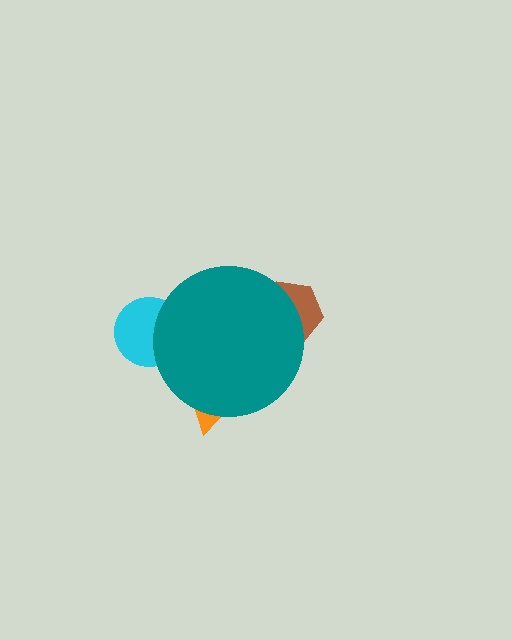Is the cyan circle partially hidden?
Yes, the cyan circle is partially hidden behind the teal circle.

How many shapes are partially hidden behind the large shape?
3 shapes are partially hidden.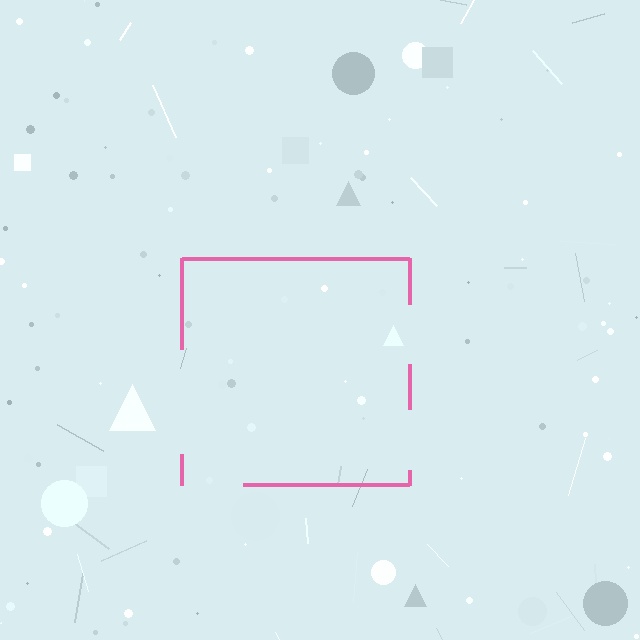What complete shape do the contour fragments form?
The contour fragments form a square.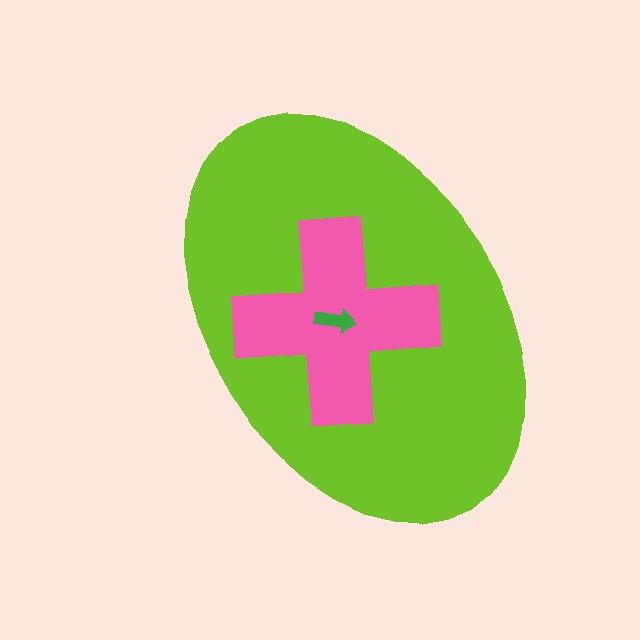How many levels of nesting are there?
3.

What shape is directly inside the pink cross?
The green arrow.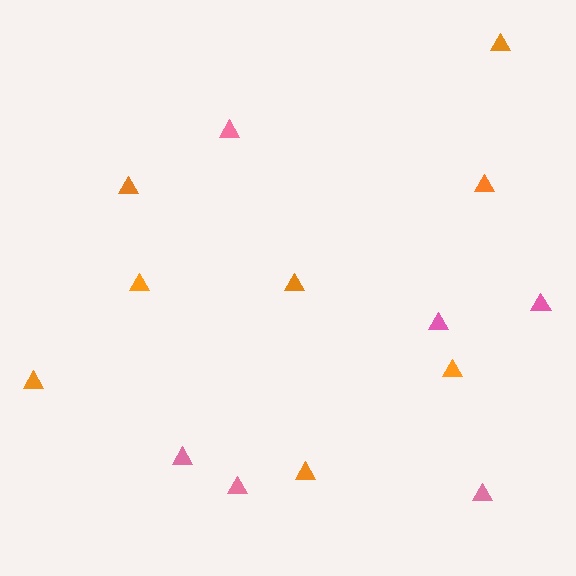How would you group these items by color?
There are 2 groups: one group of pink triangles (6) and one group of orange triangles (8).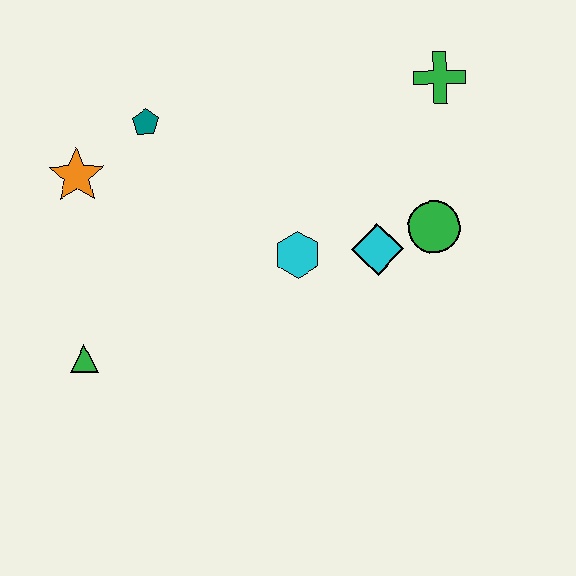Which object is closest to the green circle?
The cyan diamond is closest to the green circle.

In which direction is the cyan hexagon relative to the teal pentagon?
The cyan hexagon is to the right of the teal pentagon.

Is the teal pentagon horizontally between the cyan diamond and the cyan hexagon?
No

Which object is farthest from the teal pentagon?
The green circle is farthest from the teal pentagon.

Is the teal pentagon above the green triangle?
Yes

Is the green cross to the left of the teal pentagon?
No